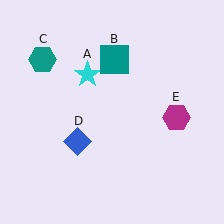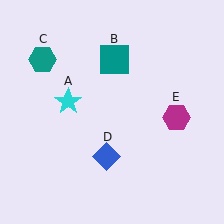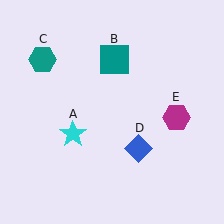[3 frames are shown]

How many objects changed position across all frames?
2 objects changed position: cyan star (object A), blue diamond (object D).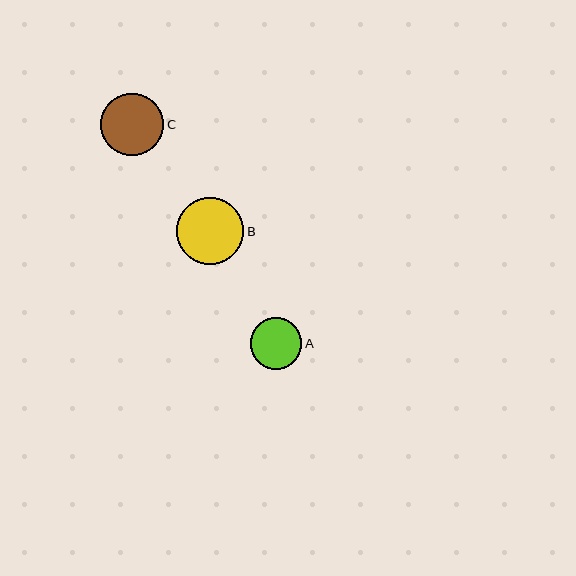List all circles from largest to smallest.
From largest to smallest: B, C, A.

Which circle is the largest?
Circle B is the largest with a size of approximately 67 pixels.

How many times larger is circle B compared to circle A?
Circle B is approximately 1.3 times the size of circle A.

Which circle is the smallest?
Circle A is the smallest with a size of approximately 51 pixels.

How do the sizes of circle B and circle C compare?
Circle B and circle C are approximately the same size.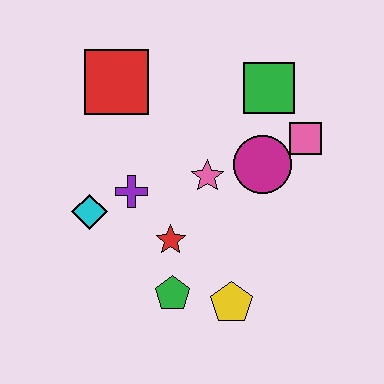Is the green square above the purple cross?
Yes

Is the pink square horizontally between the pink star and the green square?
No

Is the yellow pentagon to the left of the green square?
Yes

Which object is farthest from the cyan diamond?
The pink square is farthest from the cyan diamond.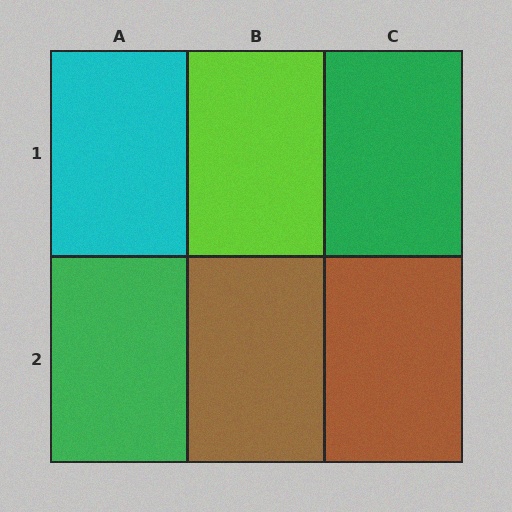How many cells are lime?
1 cell is lime.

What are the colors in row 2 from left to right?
Green, brown, brown.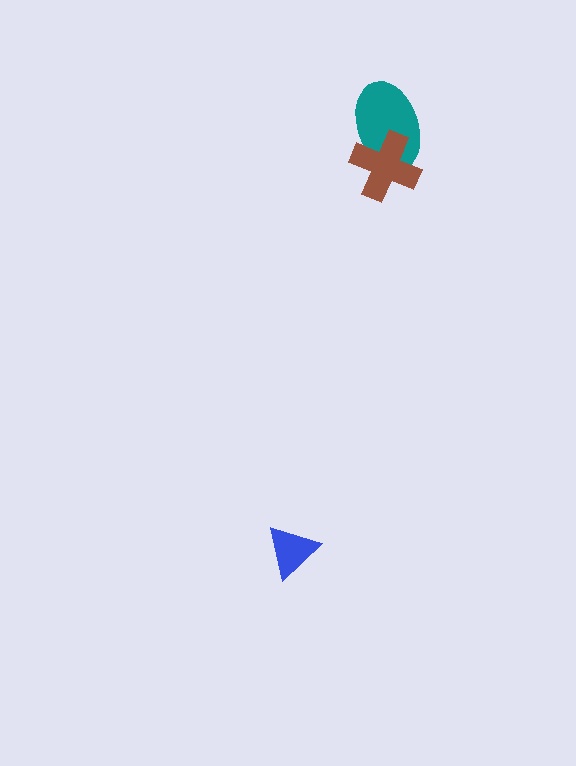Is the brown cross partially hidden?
No, no other shape covers it.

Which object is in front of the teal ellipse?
The brown cross is in front of the teal ellipse.